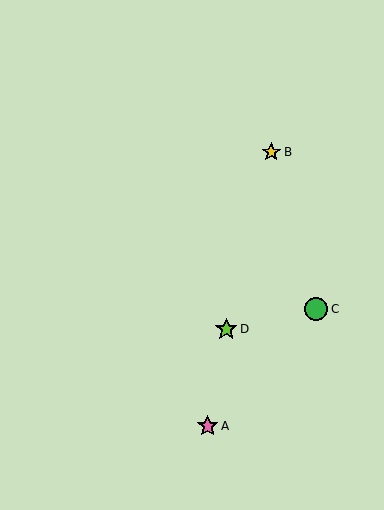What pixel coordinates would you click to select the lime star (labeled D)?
Click at (226, 329) to select the lime star D.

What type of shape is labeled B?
Shape B is a yellow star.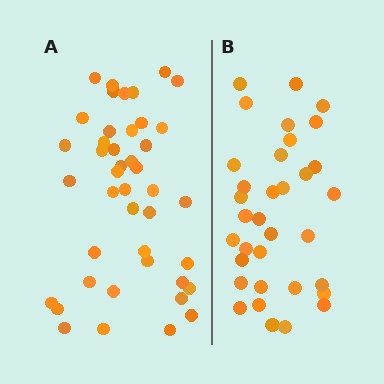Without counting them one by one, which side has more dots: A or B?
Region A (the left region) has more dots.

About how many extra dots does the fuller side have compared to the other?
Region A has roughly 8 or so more dots than region B.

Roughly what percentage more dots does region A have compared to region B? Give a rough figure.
About 25% more.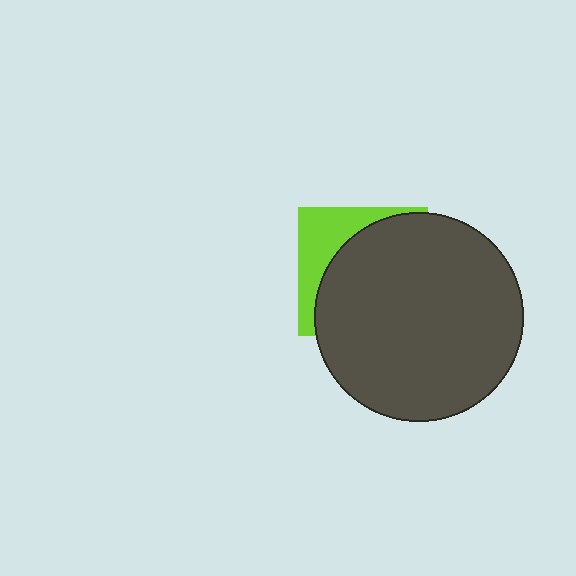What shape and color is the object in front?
The object in front is a dark gray circle.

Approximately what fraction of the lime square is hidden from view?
Roughly 70% of the lime square is hidden behind the dark gray circle.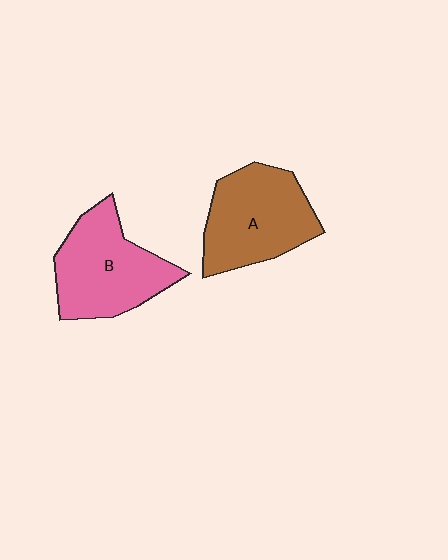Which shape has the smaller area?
Shape A (brown).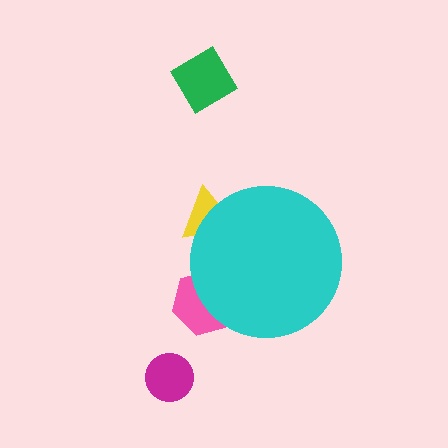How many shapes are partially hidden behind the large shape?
2 shapes are partially hidden.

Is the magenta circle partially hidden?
No, the magenta circle is fully visible.